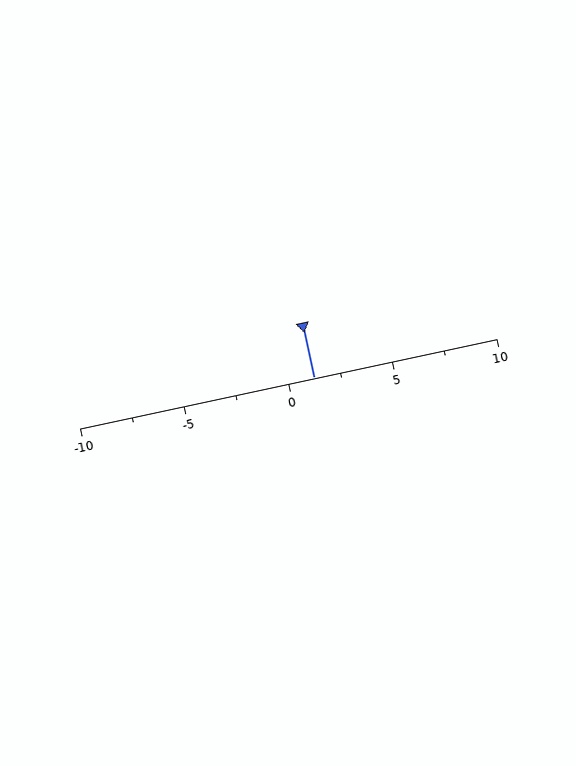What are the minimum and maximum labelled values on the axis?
The axis runs from -10 to 10.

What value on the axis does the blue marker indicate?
The marker indicates approximately 1.2.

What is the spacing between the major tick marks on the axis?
The major ticks are spaced 5 apart.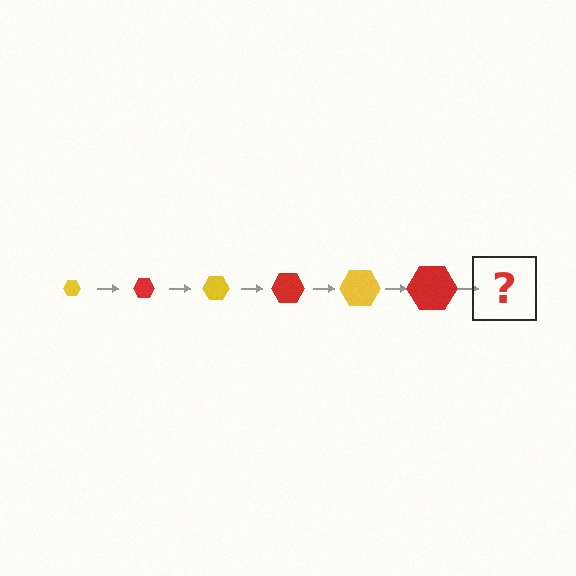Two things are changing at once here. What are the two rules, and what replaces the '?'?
The two rules are that the hexagon grows larger each step and the color cycles through yellow and red. The '?' should be a yellow hexagon, larger than the previous one.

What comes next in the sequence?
The next element should be a yellow hexagon, larger than the previous one.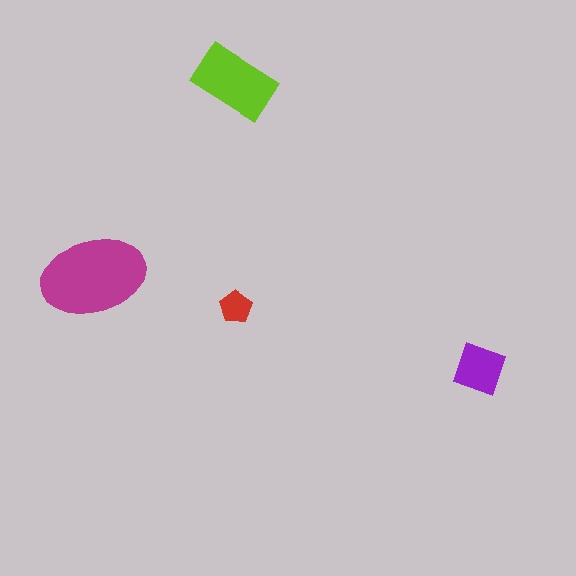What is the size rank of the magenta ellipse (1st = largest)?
1st.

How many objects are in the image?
There are 4 objects in the image.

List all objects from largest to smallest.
The magenta ellipse, the lime rectangle, the purple diamond, the red pentagon.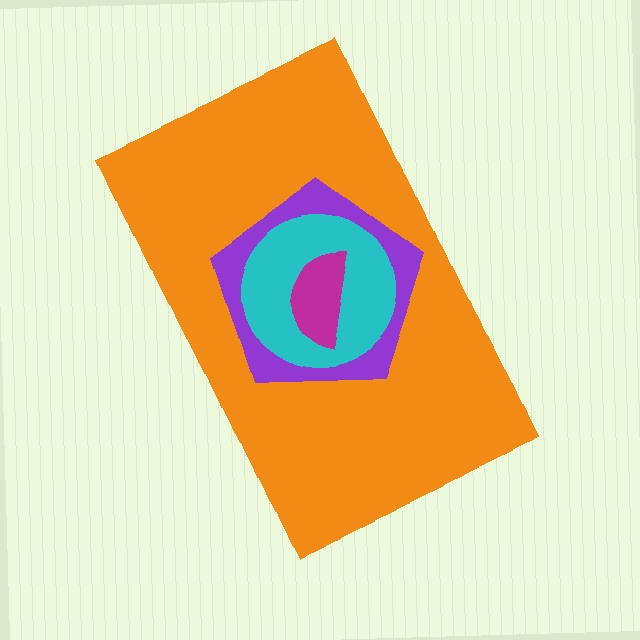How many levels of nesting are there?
4.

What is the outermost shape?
The orange rectangle.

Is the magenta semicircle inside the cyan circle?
Yes.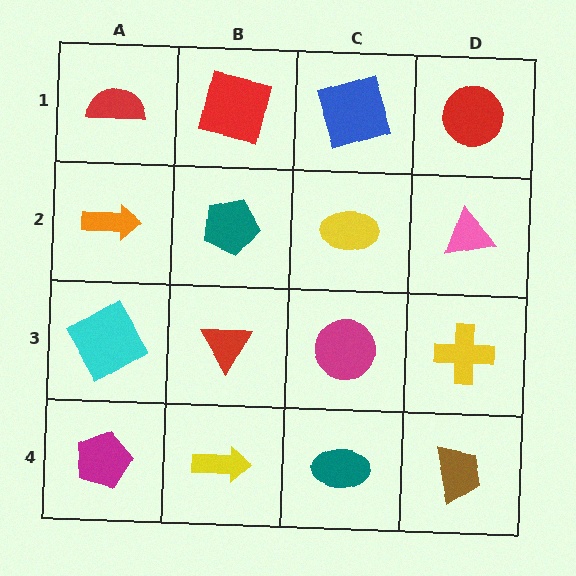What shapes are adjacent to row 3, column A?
An orange arrow (row 2, column A), a magenta pentagon (row 4, column A), a red triangle (row 3, column B).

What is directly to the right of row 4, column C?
A brown trapezoid.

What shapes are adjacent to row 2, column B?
A red square (row 1, column B), a red triangle (row 3, column B), an orange arrow (row 2, column A), a yellow ellipse (row 2, column C).